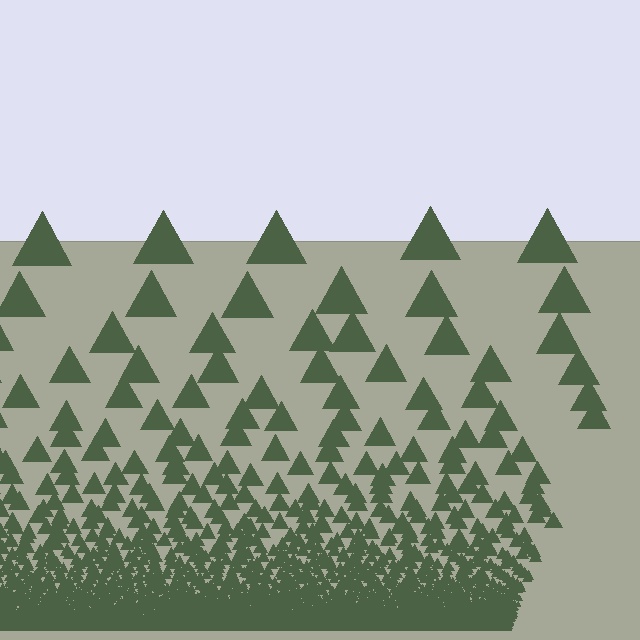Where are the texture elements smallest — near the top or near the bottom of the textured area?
Near the bottom.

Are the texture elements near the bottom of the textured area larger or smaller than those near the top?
Smaller. The gradient is inverted — elements near the bottom are smaller and denser.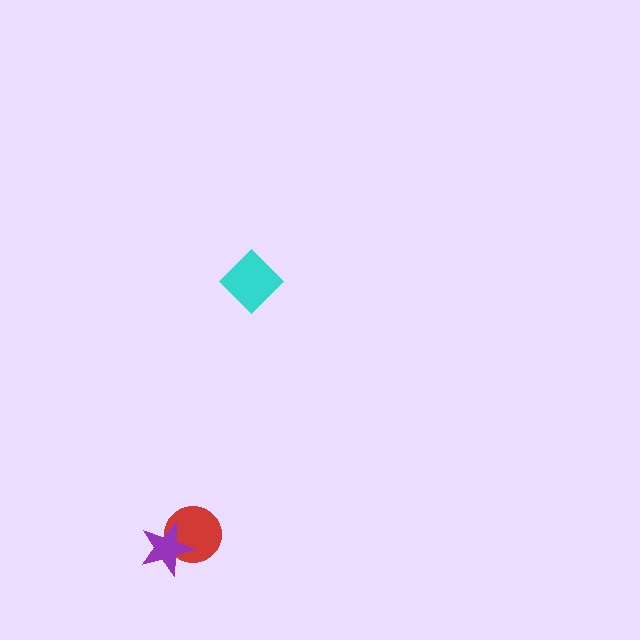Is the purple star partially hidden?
No, no other shape covers it.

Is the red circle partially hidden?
Yes, it is partially covered by another shape.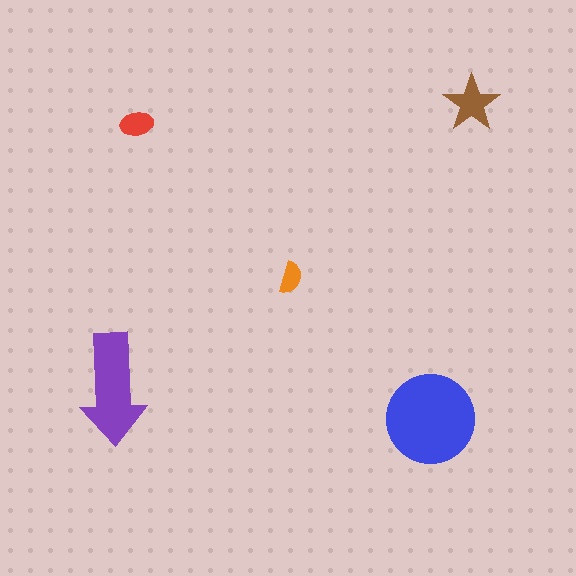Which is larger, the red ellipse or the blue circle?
The blue circle.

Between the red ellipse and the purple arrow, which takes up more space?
The purple arrow.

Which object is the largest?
The blue circle.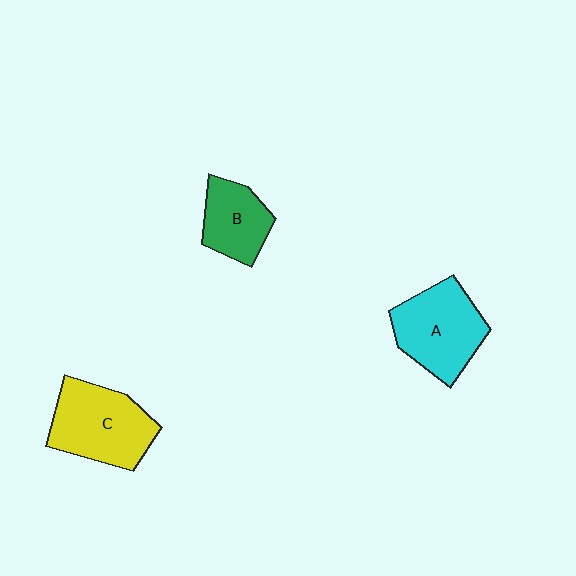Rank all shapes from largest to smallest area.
From largest to smallest: C (yellow), A (cyan), B (green).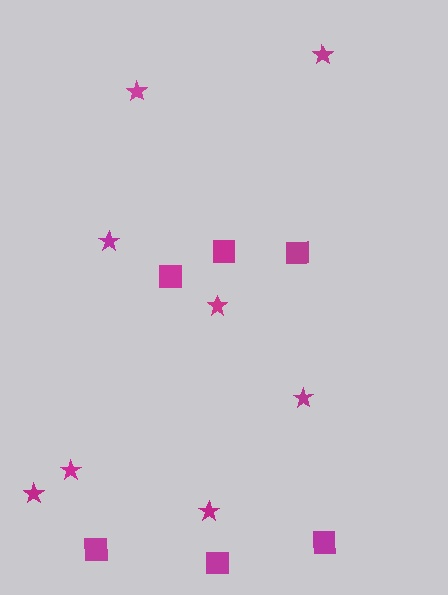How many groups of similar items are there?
There are 2 groups: one group of stars (8) and one group of squares (6).